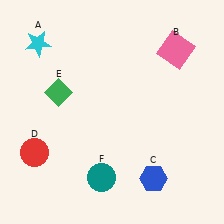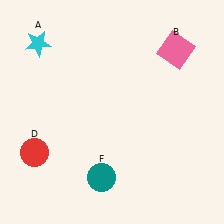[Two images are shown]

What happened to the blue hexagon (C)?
The blue hexagon (C) was removed in Image 2. It was in the bottom-right area of Image 1.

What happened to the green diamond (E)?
The green diamond (E) was removed in Image 2. It was in the top-left area of Image 1.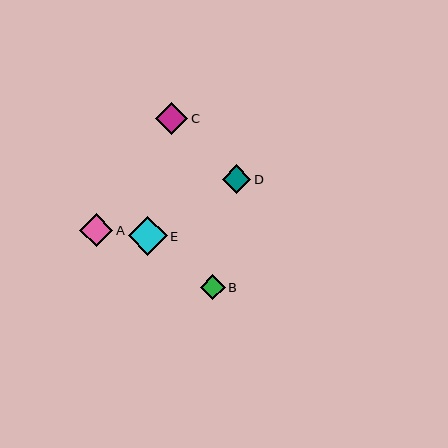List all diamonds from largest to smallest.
From largest to smallest: E, A, C, D, B.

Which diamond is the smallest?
Diamond B is the smallest with a size of approximately 25 pixels.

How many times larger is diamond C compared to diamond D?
Diamond C is approximately 1.1 times the size of diamond D.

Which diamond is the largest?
Diamond E is the largest with a size of approximately 39 pixels.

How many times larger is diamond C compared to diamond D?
Diamond C is approximately 1.1 times the size of diamond D.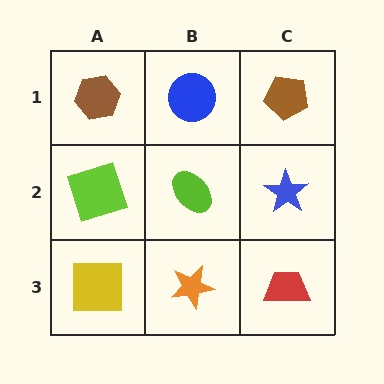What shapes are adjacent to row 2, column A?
A brown hexagon (row 1, column A), a yellow square (row 3, column A), a lime ellipse (row 2, column B).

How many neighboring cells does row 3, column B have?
3.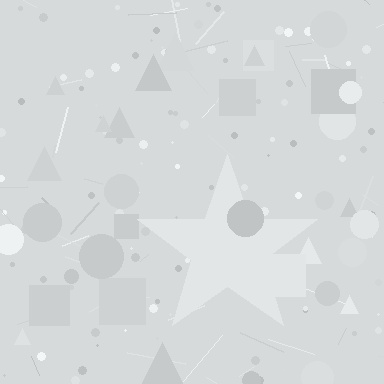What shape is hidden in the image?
A star is hidden in the image.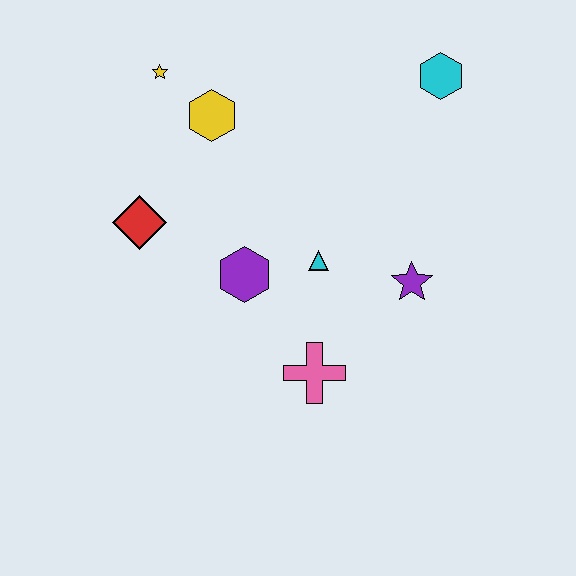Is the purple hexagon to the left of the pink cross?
Yes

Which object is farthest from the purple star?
The yellow star is farthest from the purple star.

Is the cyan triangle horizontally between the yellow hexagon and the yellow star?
No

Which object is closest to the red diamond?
The purple hexagon is closest to the red diamond.